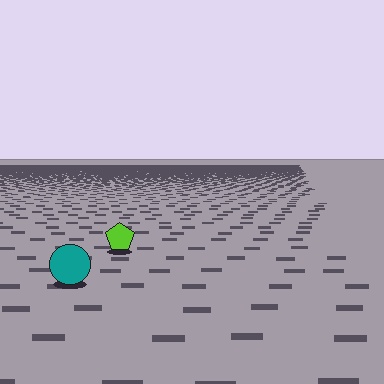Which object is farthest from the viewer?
The lime pentagon is farthest from the viewer. It appears smaller and the ground texture around it is denser.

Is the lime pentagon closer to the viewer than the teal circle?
No. The teal circle is closer — you can tell from the texture gradient: the ground texture is coarser near it.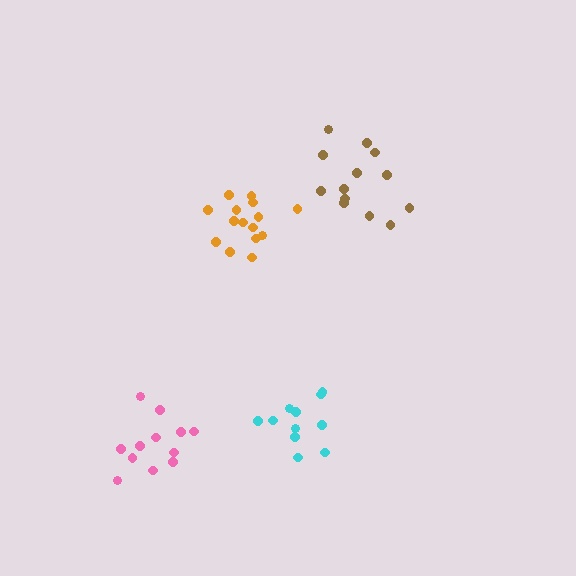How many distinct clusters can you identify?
There are 4 distinct clusters.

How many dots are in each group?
Group 1: 12 dots, Group 2: 15 dots, Group 3: 11 dots, Group 4: 13 dots (51 total).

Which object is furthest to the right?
The brown cluster is rightmost.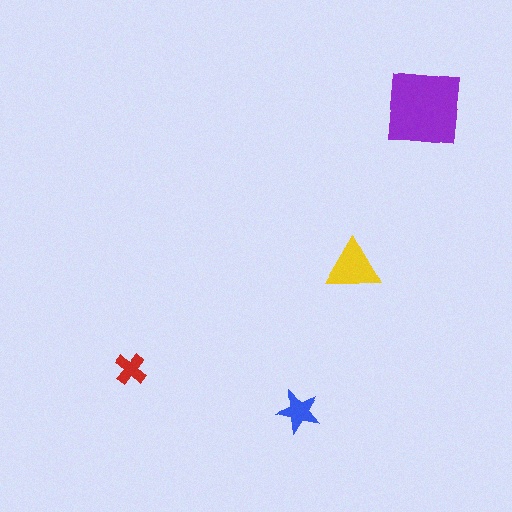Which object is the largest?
The purple square.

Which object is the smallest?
The red cross.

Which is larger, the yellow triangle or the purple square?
The purple square.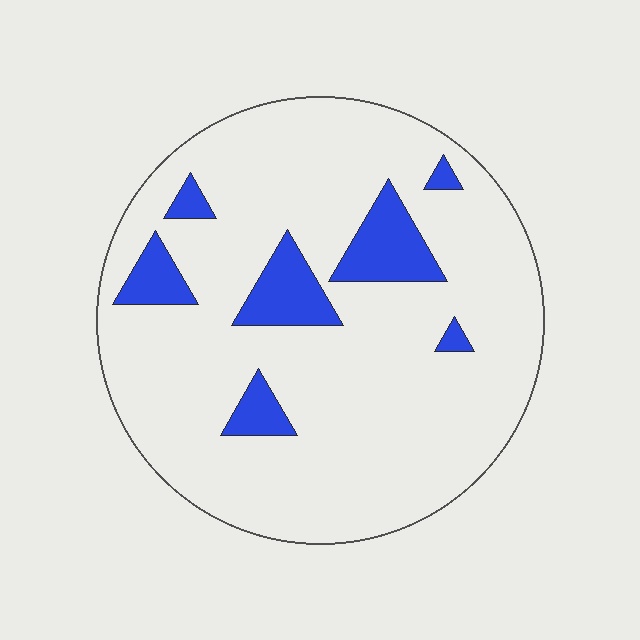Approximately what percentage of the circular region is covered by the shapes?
Approximately 15%.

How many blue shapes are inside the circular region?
7.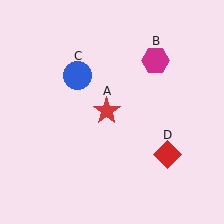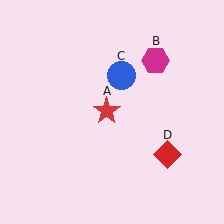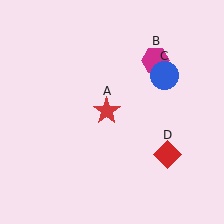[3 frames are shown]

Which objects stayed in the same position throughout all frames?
Red star (object A) and magenta hexagon (object B) and red diamond (object D) remained stationary.